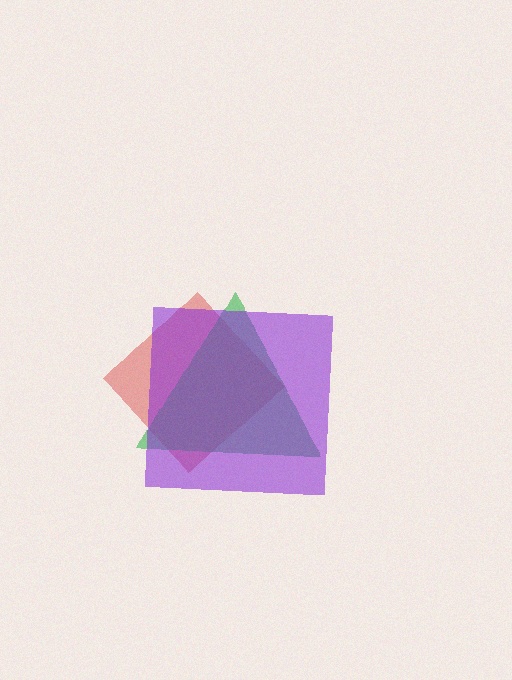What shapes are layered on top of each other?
The layered shapes are: a red diamond, a green triangle, a purple square.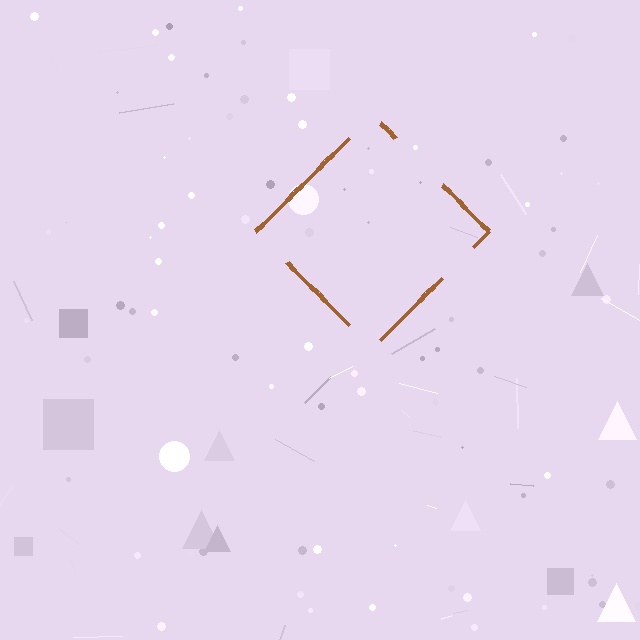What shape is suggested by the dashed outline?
The dashed outline suggests a diamond.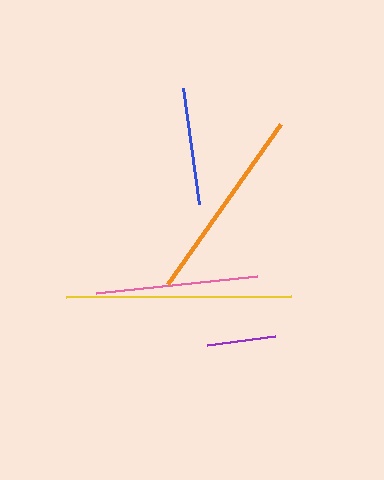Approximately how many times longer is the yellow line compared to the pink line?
The yellow line is approximately 1.4 times the length of the pink line.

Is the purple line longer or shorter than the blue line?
The blue line is longer than the purple line.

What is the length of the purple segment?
The purple segment is approximately 69 pixels long.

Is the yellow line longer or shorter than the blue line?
The yellow line is longer than the blue line.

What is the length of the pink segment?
The pink segment is approximately 162 pixels long.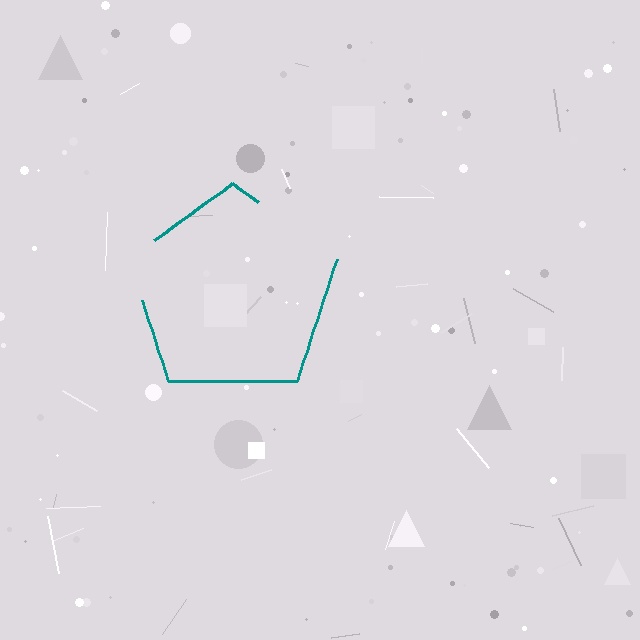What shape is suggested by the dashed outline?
The dashed outline suggests a pentagon.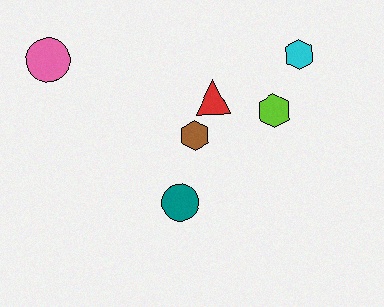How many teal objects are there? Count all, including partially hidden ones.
There is 1 teal object.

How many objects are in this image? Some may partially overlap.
There are 6 objects.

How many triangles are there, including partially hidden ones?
There is 1 triangle.